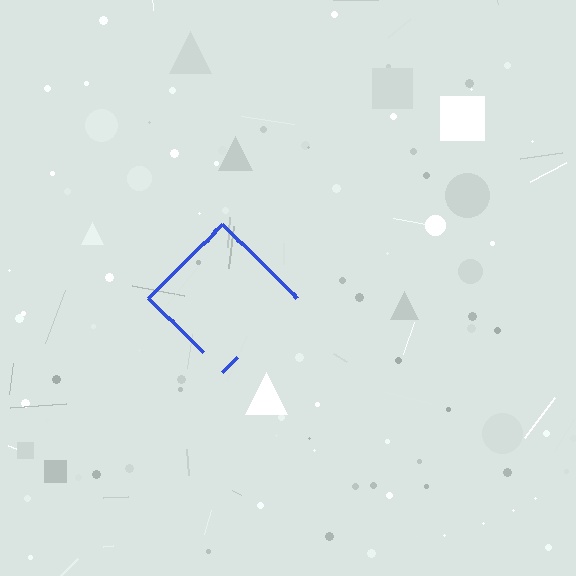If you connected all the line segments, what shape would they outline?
They would outline a diamond.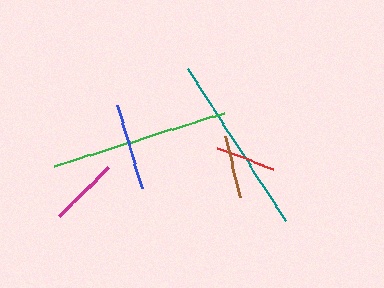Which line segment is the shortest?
The red line is the shortest at approximately 60 pixels.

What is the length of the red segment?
The red segment is approximately 60 pixels long.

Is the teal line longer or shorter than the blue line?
The teal line is longer than the blue line.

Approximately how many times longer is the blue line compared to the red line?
The blue line is approximately 1.4 times the length of the red line.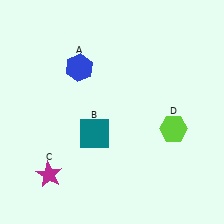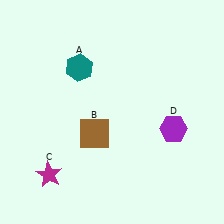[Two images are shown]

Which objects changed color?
A changed from blue to teal. B changed from teal to brown. D changed from lime to purple.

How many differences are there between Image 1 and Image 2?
There are 3 differences between the two images.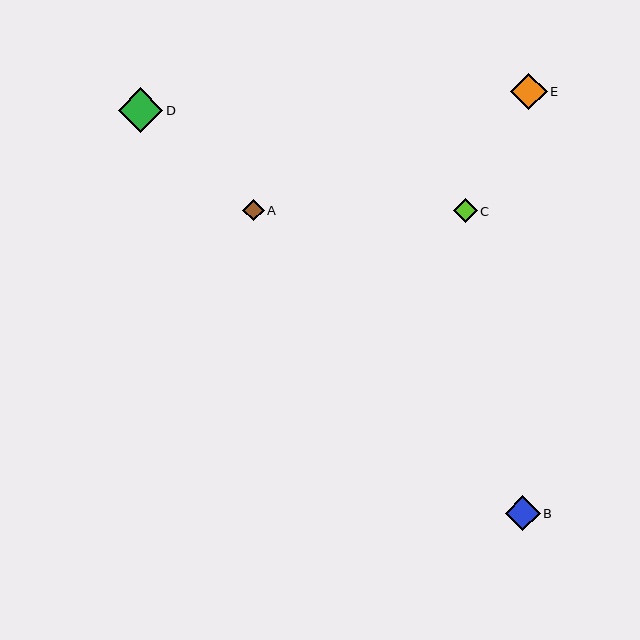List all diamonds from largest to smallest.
From largest to smallest: D, E, B, C, A.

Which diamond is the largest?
Diamond D is the largest with a size of approximately 45 pixels.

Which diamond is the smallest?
Diamond A is the smallest with a size of approximately 21 pixels.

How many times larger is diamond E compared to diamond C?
Diamond E is approximately 1.5 times the size of diamond C.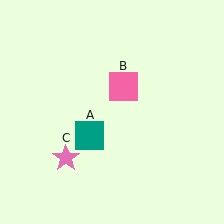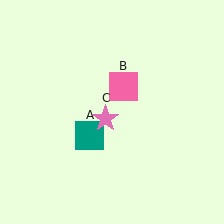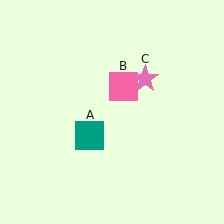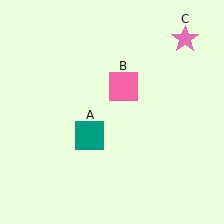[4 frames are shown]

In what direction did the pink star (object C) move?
The pink star (object C) moved up and to the right.